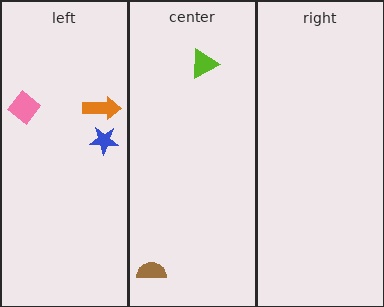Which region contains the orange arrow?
The left region.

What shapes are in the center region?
The lime triangle, the brown semicircle.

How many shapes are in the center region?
2.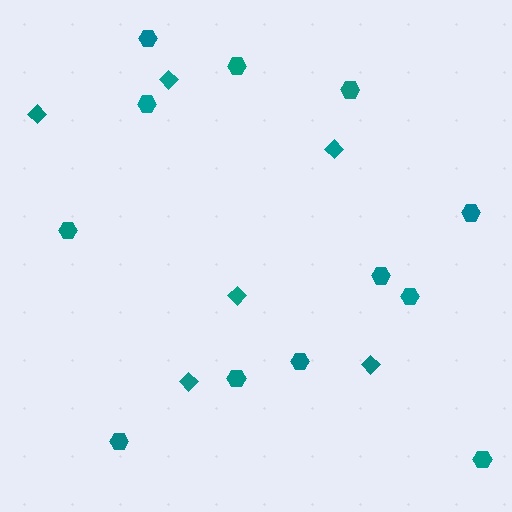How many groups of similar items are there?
There are 2 groups: one group of hexagons (12) and one group of diamonds (6).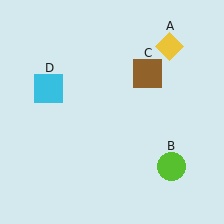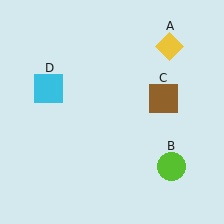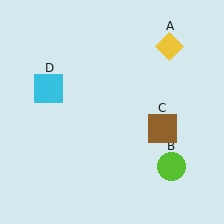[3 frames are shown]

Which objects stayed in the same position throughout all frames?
Yellow diamond (object A) and lime circle (object B) and cyan square (object D) remained stationary.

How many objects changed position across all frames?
1 object changed position: brown square (object C).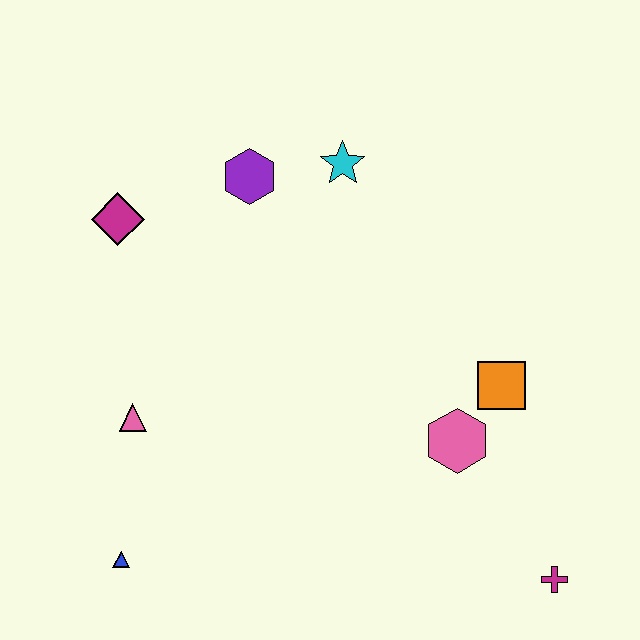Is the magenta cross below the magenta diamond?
Yes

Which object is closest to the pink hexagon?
The orange square is closest to the pink hexagon.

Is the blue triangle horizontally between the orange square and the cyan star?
No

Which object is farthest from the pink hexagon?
The magenta diamond is farthest from the pink hexagon.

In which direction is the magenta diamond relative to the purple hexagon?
The magenta diamond is to the left of the purple hexagon.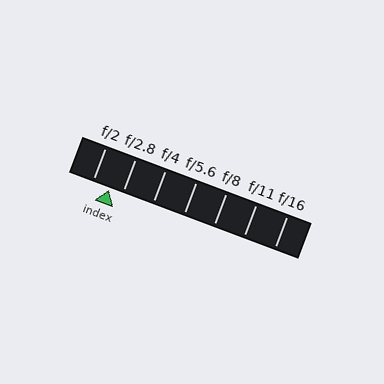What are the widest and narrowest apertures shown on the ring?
The widest aperture shown is f/2 and the narrowest is f/16.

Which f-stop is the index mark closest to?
The index mark is closest to f/2.8.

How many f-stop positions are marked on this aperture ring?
There are 7 f-stop positions marked.